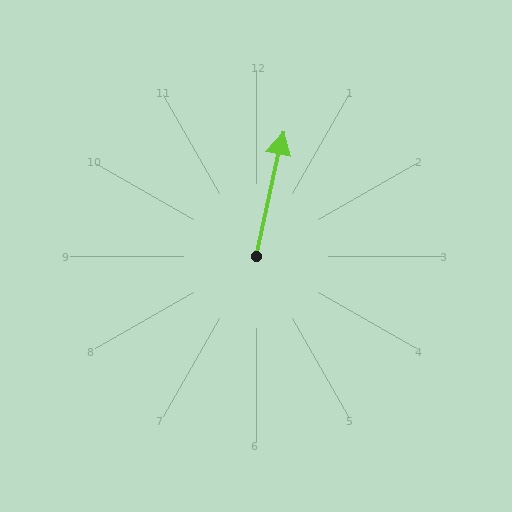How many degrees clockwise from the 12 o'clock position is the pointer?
Approximately 12 degrees.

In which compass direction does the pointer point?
North.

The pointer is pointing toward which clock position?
Roughly 12 o'clock.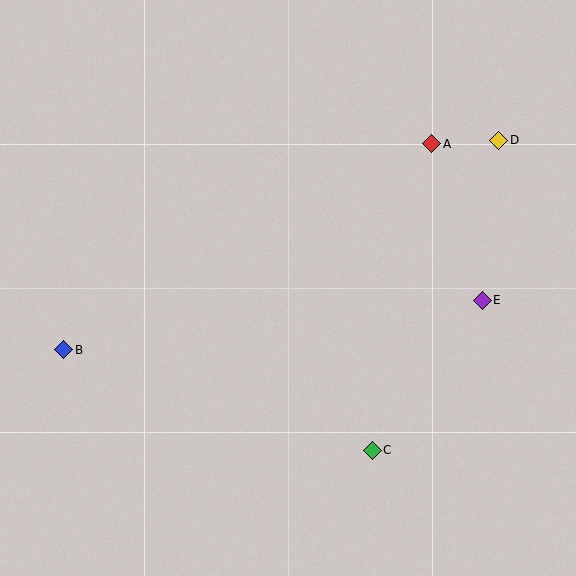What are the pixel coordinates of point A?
Point A is at (432, 144).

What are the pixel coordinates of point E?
Point E is at (482, 300).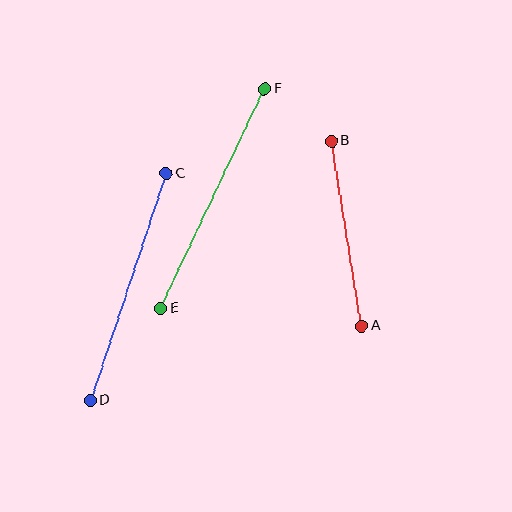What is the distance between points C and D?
The distance is approximately 239 pixels.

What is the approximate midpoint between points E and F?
The midpoint is at approximately (213, 199) pixels.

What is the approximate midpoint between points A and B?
The midpoint is at approximately (347, 233) pixels.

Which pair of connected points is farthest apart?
Points E and F are farthest apart.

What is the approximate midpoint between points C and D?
The midpoint is at approximately (128, 287) pixels.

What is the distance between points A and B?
The distance is approximately 187 pixels.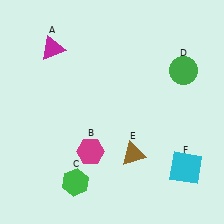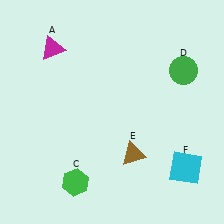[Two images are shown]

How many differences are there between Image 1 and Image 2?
There is 1 difference between the two images.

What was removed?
The magenta hexagon (B) was removed in Image 2.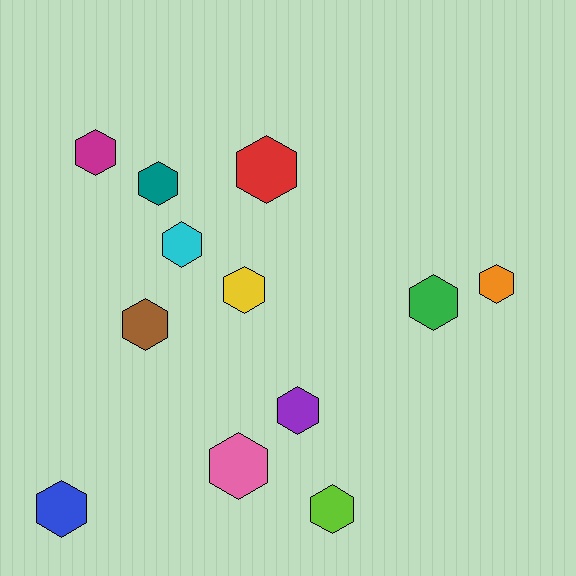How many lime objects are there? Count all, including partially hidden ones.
There is 1 lime object.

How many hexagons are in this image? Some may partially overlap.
There are 12 hexagons.